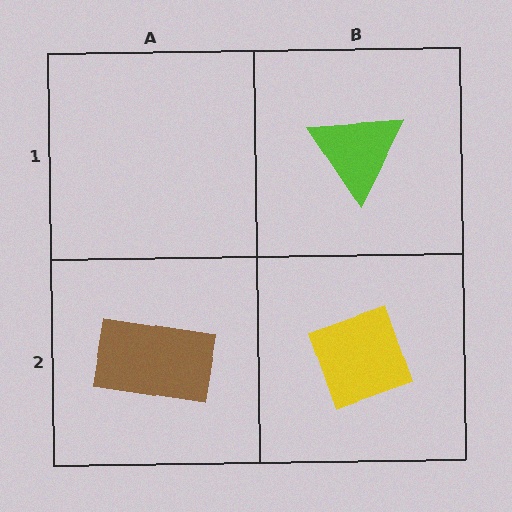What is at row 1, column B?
A lime triangle.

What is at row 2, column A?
A brown rectangle.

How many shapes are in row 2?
2 shapes.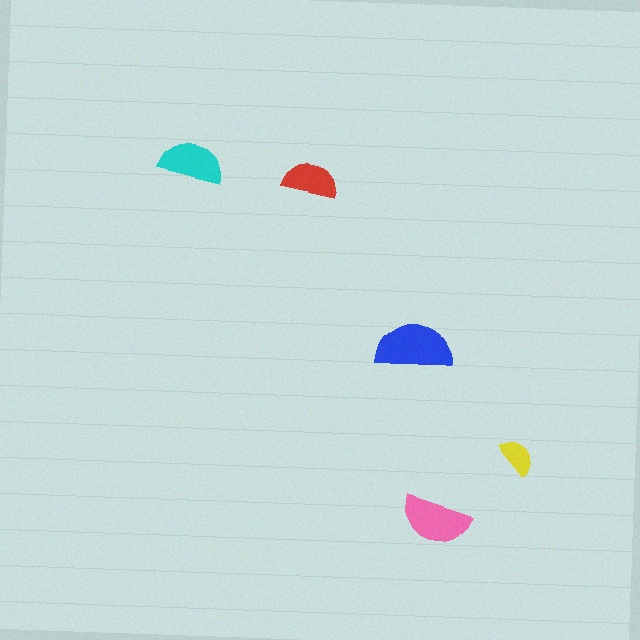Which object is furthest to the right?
The yellow semicircle is rightmost.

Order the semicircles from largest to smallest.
the blue one, the pink one, the cyan one, the red one, the yellow one.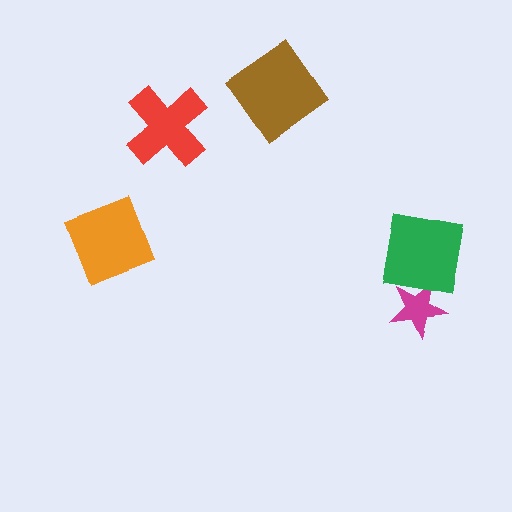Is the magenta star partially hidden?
Yes, it is partially covered by another shape.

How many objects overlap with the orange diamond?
0 objects overlap with the orange diamond.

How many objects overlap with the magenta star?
1 object overlaps with the magenta star.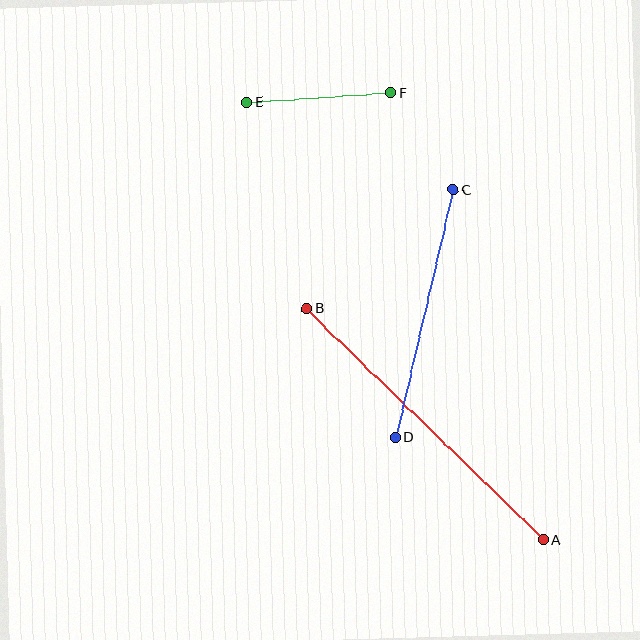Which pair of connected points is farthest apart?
Points A and B are farthest apart.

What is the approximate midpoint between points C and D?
The midpoint is at approximately (424, 314) pixels.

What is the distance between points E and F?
The distance is approximately 144 pixels.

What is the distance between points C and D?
The distance is approximately 254 pixels.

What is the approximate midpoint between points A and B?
The midpoint is at approximately (425, 424) pixels.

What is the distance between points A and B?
The distance is approximately 331 pixels.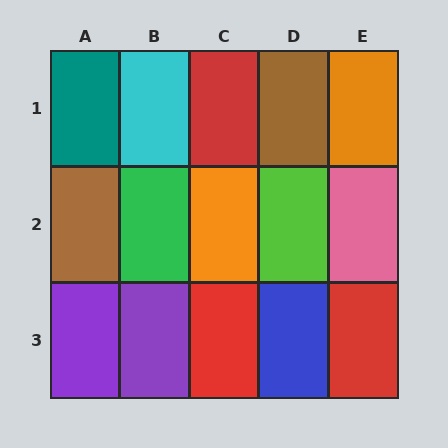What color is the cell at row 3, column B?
Purple.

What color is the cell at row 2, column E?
Pink.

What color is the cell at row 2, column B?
Green.